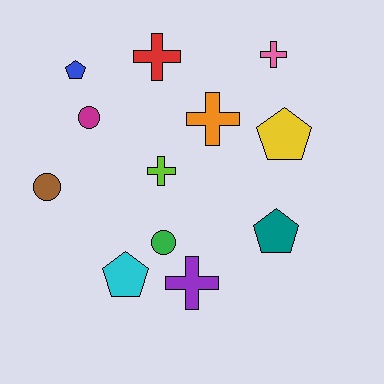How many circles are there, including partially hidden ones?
There are 3 circles.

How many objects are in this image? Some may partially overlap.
There are 12 objects.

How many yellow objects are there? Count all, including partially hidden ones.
There is 1 yellow object.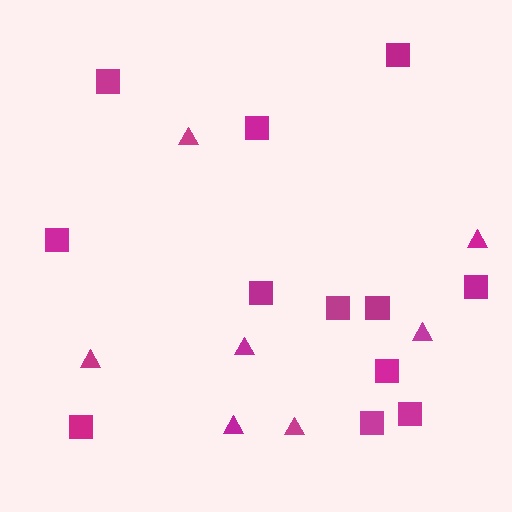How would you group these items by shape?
There are 2 groups: one group of squares (12) and one group of triangles (7).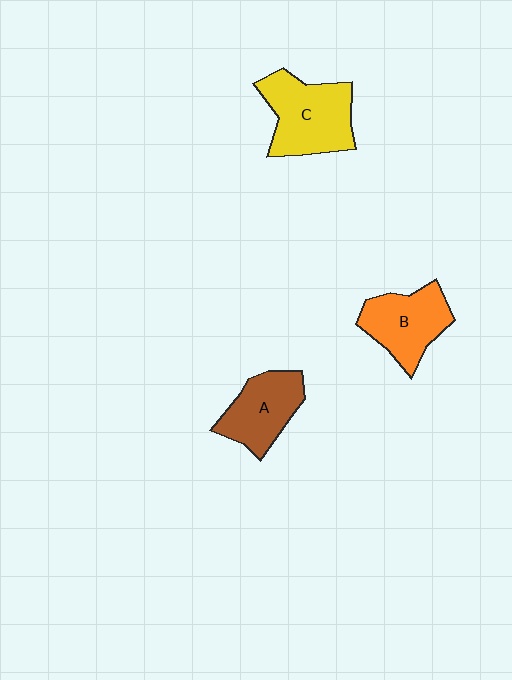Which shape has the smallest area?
Shape A (brown).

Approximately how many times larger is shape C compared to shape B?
Approximately 1.2 times.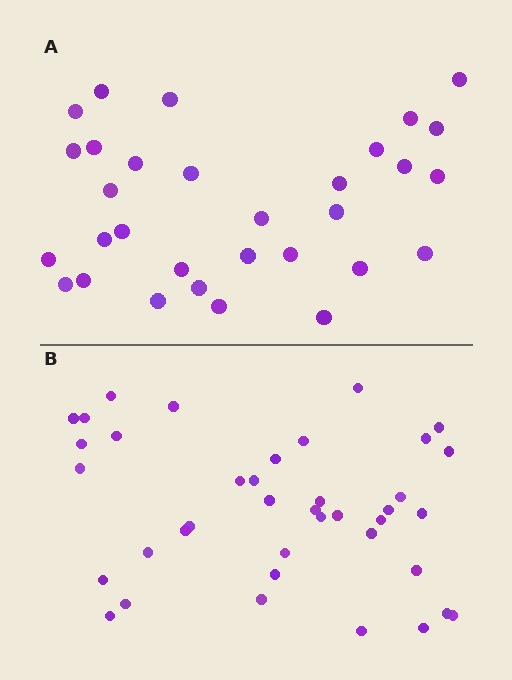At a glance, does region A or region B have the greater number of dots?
Region B (the bottom region) has more dots.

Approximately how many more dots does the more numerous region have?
Region B has roughly 8 or so more dots than region A.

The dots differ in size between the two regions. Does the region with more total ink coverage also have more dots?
No. Region A has more total ink coverage because its dots are larger, but region B actually contains more individual dots. Total area can be misleading — the number of items is what matters here.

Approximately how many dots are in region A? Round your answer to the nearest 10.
About 30 dots. (The exact count is 31, which rounds to 30.)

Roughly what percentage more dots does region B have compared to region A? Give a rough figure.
About 25% more.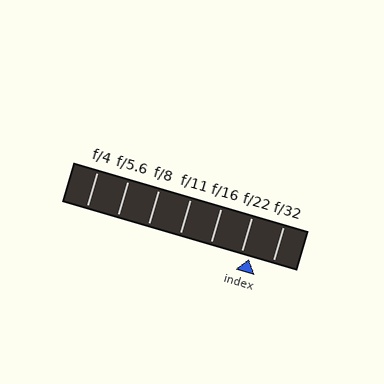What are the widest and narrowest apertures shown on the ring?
The widest aperture shown is f/4 and the narrowest is f/32.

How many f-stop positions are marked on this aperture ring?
There are 7 f-stop positions marked.